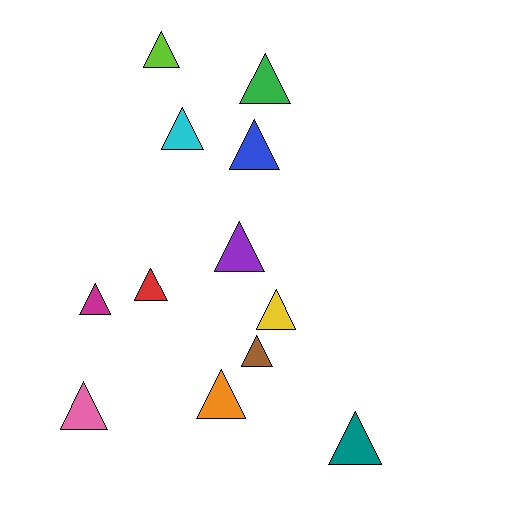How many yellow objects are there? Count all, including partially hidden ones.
There is 1 yellow object.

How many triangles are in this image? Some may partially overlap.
There are 12 triangles.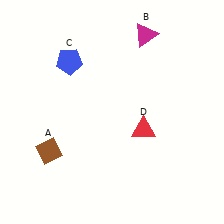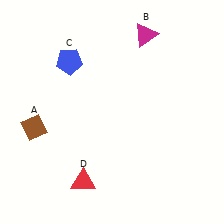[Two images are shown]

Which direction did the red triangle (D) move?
The red triangle (D) moved left.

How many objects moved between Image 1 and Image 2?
2 objects moved between the two images.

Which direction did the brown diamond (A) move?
The brown diamond (A) moved up.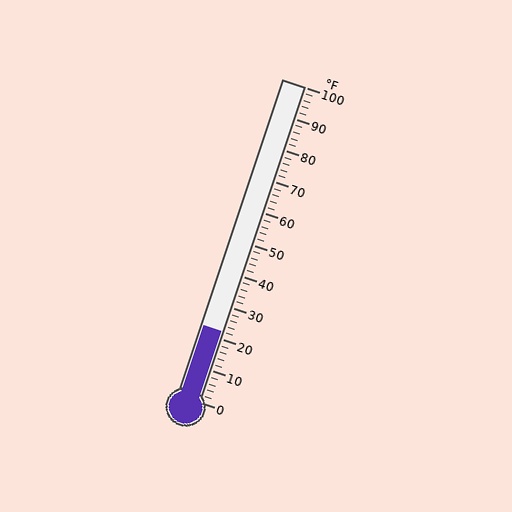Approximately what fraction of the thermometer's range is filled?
The thermometer is filled to approximately 20% of its range.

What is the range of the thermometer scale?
The thermometer scale ranges from 0°F to 100°F.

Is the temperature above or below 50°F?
The temperature is below 50°F.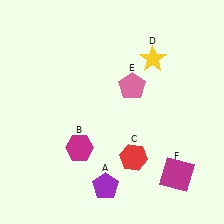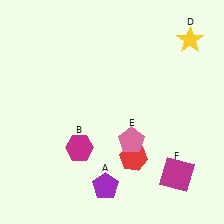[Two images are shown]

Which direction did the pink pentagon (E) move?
The pink pentagon (E) moved down.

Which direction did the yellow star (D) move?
The yellow star (D) moved right.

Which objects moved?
The objects that moved are: the yellow star (D), the pink pentagon (E).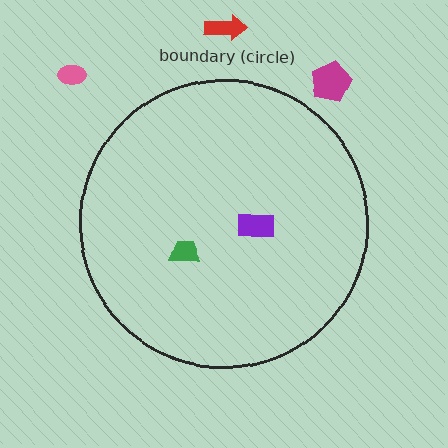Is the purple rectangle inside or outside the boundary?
Inside.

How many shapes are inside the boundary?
2 inside, 3 outside.